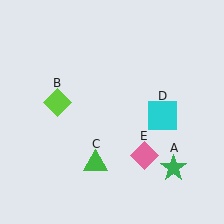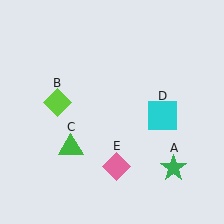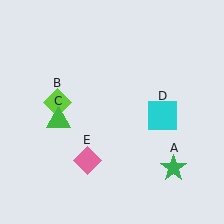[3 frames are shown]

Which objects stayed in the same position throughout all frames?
Green star (object A) and lime diamond (object B) and cyan square (object D) remained stationary.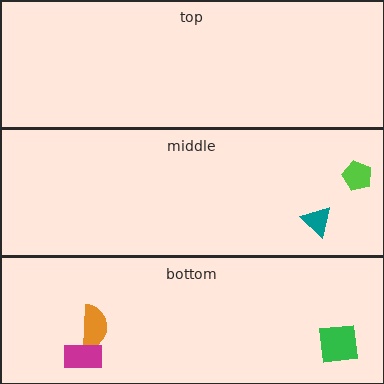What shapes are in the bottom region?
The orange semicircle, the magenta rectangle, the green square.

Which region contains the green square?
The bottom region.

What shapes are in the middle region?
The teal triangle, the lime pentagon.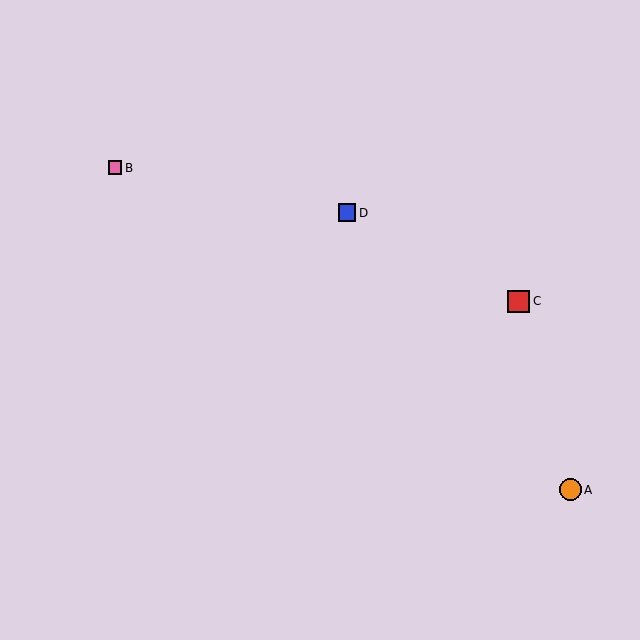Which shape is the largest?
The red square (labeled C) is the largest.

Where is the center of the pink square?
The center of the pink square is at (115, 168).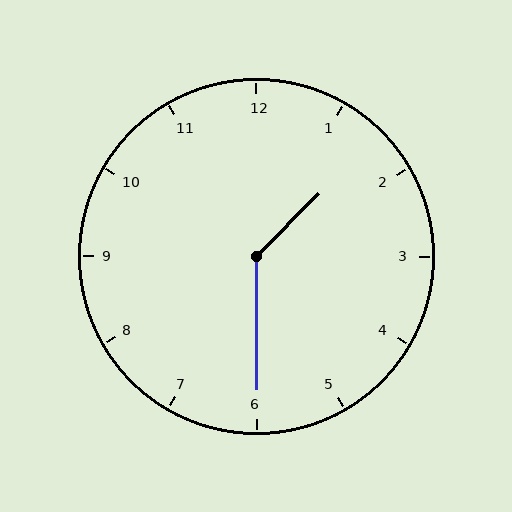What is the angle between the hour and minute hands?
Approximately 135 degrees.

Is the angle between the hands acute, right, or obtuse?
It is obtuse.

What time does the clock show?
1:30.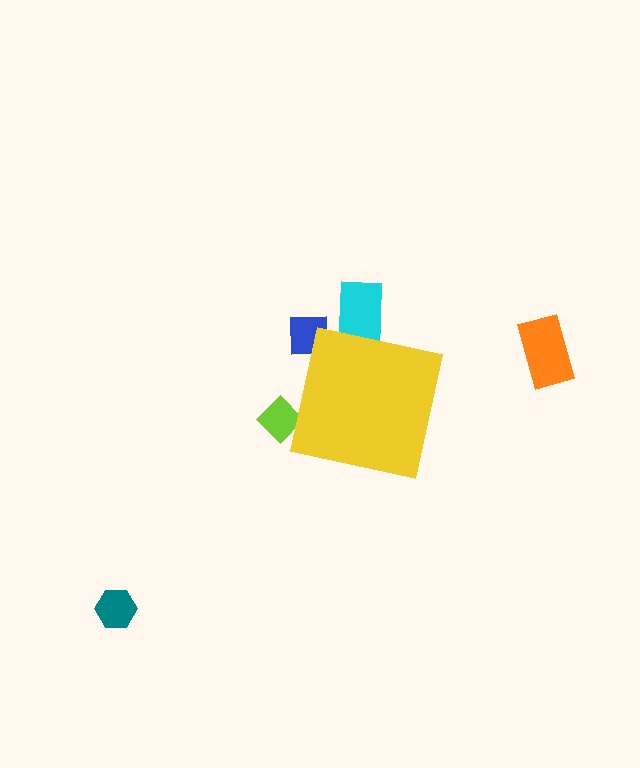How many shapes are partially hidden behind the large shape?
3 shapes are partially hidden.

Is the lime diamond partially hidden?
Yes, the lime diamond is partially hidden behind the yellow square.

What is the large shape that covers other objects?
A yellow square.